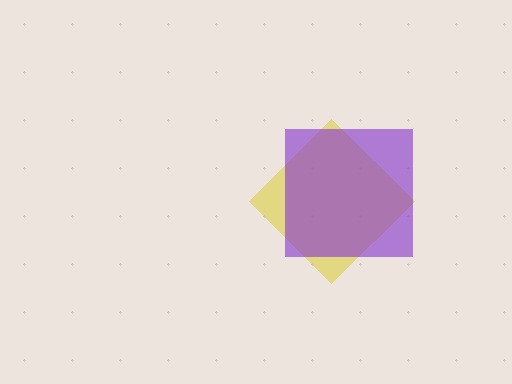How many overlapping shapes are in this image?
There are 2 overlapping shapes in the image.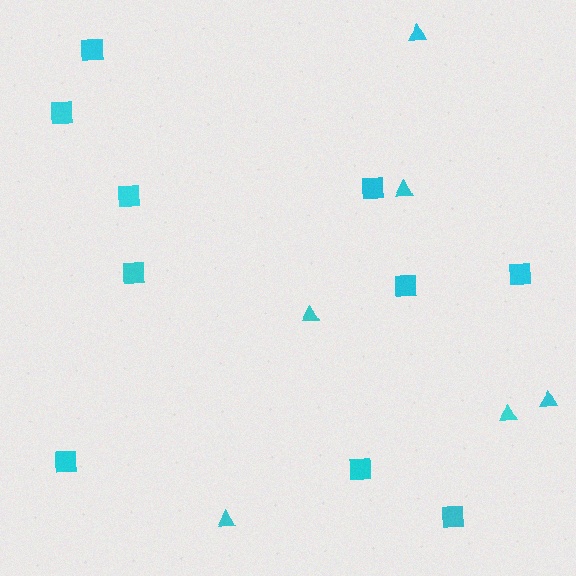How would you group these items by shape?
There are 2 groups: one group of squares (10) and one group of triangles (6).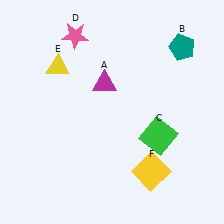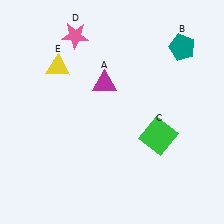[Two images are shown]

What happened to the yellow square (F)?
The yellow square (F) was removed in Image 2. It was in the bottom-right area of Image 1.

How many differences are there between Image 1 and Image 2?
There is 1 difference between the two images.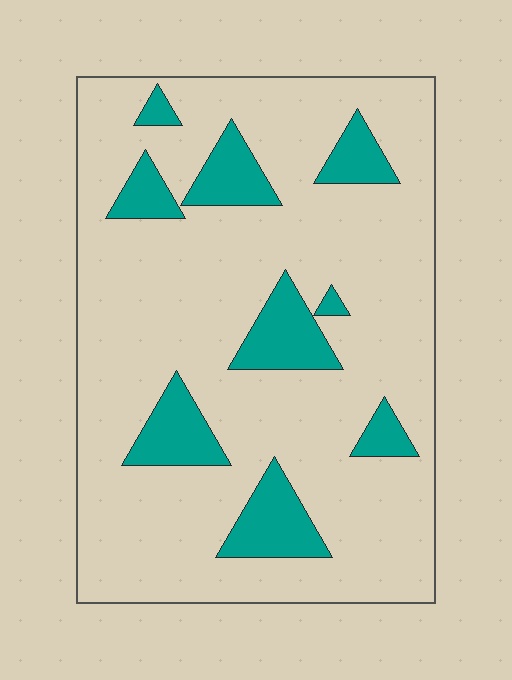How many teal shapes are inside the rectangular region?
9.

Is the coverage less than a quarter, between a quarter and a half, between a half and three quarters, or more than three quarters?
Less than a quarter.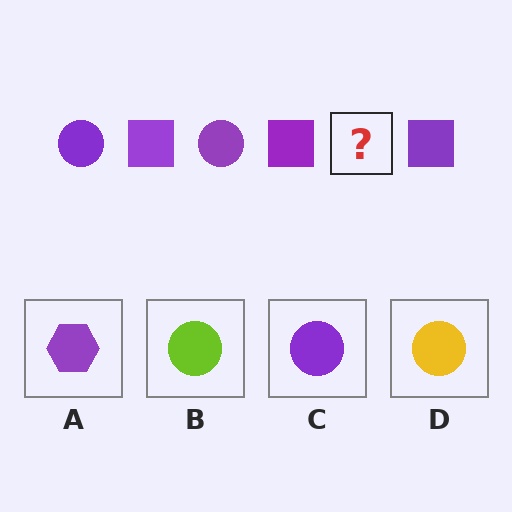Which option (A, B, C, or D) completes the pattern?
C.